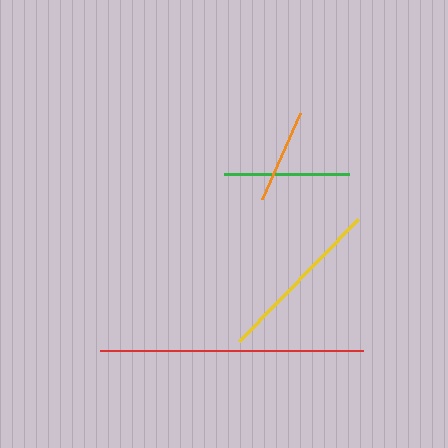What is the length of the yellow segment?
The yellow segment is approximately 170 pixels long.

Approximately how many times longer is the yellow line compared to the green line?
The yellow line is approximately 1.4 times the length of the green line.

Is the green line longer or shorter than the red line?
The red line is longer than the green line.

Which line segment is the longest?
The red line is the longest at approximately 263 pixels.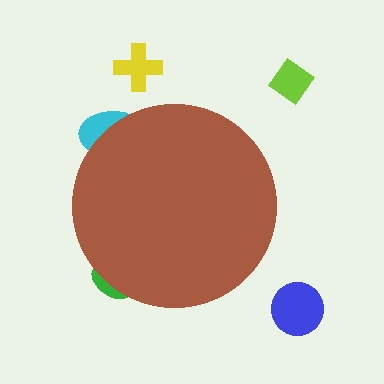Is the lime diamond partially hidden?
No, the lime diamond is fully visible.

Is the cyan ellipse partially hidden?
Yes, the cyan ellipse is partially hidden behind the brown circle.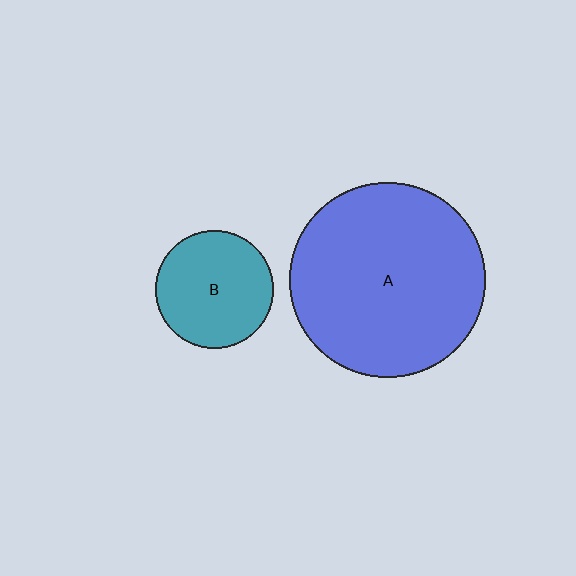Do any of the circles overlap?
No, none of the circles overlap.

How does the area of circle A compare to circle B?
Approximately 2.7 times.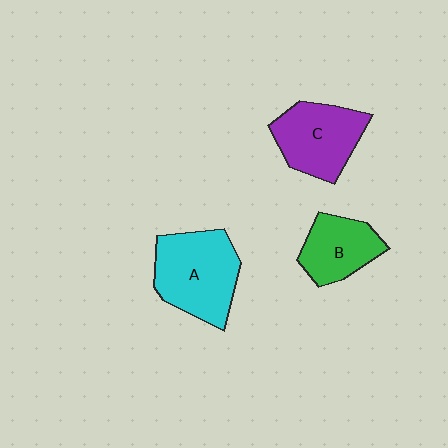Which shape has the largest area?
Shape A (cyan).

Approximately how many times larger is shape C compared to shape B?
Approximately 1.3 times.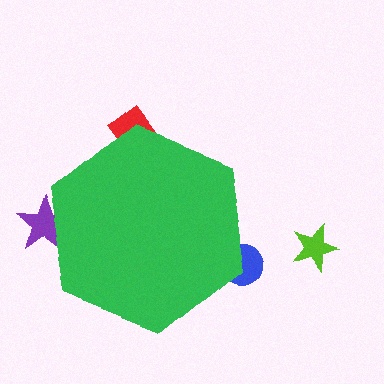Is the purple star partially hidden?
Yes, the purple star is partially hidden behind the green hexagon.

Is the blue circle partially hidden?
Yes, the blue circle is partially hidden behind the green hexagon.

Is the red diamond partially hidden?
Yes, the red diamond is partially hidden behind the green hexagon.